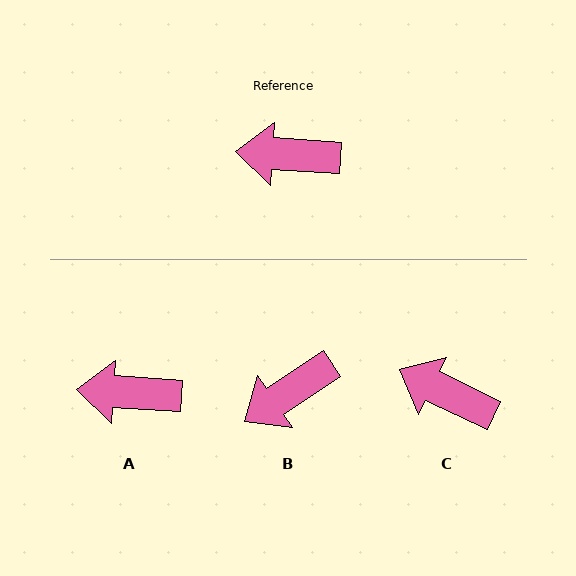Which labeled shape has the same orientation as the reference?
A.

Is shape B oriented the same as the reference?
No, it is off by about 37 degrees.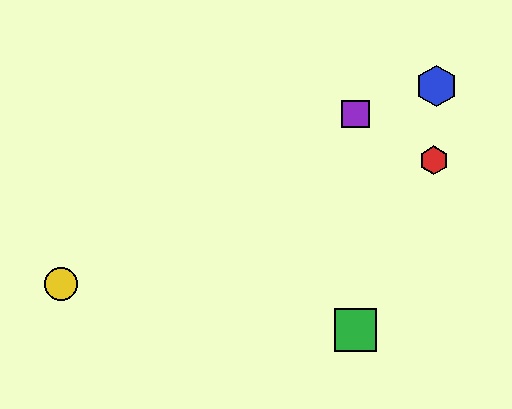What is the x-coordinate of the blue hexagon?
The blue hexagon is at x≈436.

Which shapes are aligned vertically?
The green square, the purple square are aligned vertically.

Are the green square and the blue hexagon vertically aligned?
No, the green square is at x≈355 and the blue hexagon is at x≈436.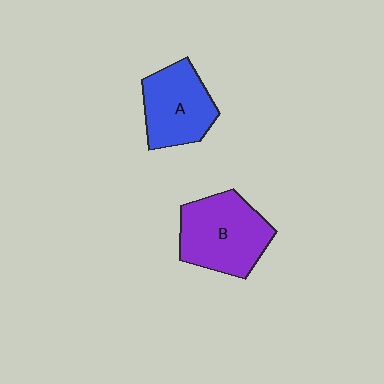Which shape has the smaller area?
Shape A (blue).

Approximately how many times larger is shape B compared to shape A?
Approximately 1.2 times.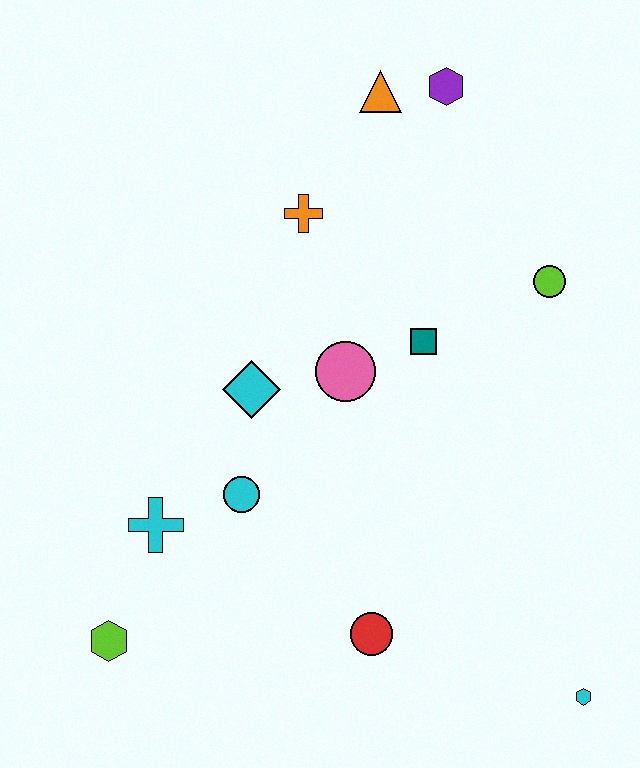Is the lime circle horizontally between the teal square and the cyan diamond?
No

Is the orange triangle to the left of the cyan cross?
No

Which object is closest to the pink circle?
The teal square is closest to the pink circle.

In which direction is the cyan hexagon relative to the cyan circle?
The cyan hexagon is to the right of the cyan circle.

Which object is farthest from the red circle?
The purple hexagon is farthest from the red circle.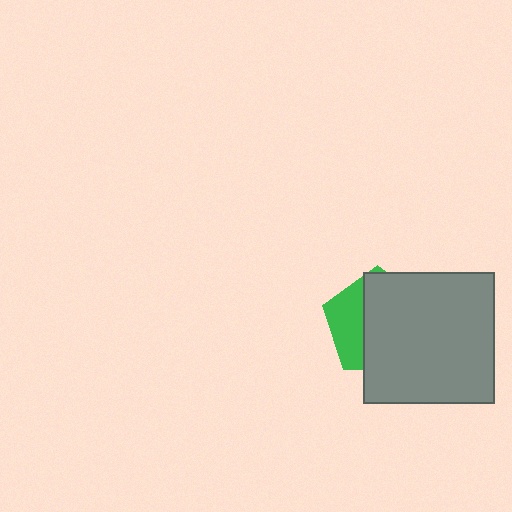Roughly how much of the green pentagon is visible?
A small part of it is visible (roughly 33%).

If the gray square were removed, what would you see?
You would see the complete green pentagon.